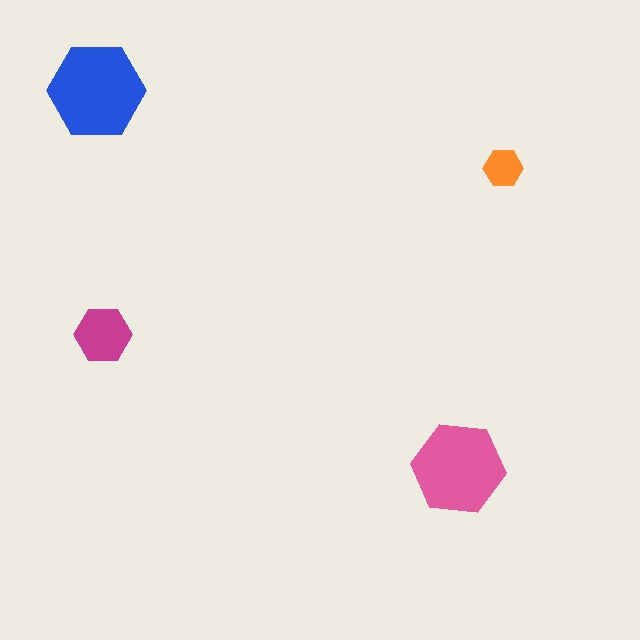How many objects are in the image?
There are 4 objects in the image.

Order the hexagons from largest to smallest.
the blue one, the pink one, the magenta one, the orange one.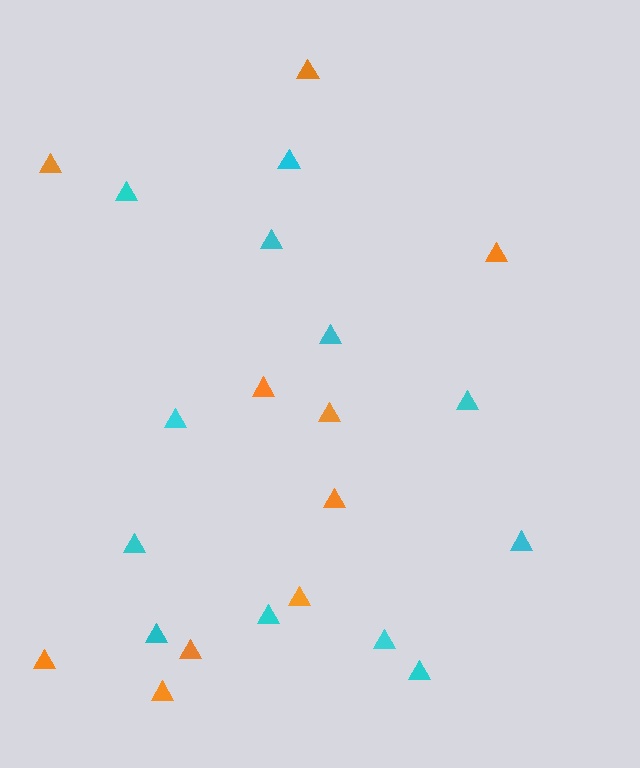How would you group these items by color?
There are 2 groups: one group of orange triangles (10) and one group of cyan triangles (12).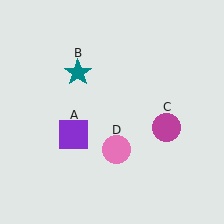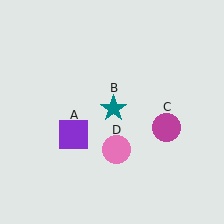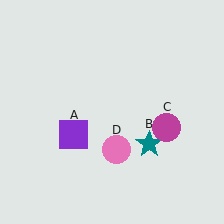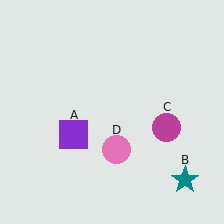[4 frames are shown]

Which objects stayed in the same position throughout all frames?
Purple square (object A) and magenta circle (object C) and pink circle (object D) remained stationary.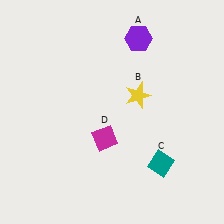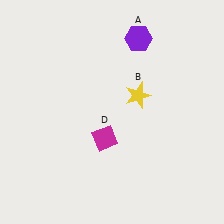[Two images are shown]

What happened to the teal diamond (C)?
The teal diamond (C) was removed in Image 2. It was in the bottom-right area of Image 1.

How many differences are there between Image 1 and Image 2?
There is 1 difference between the two images.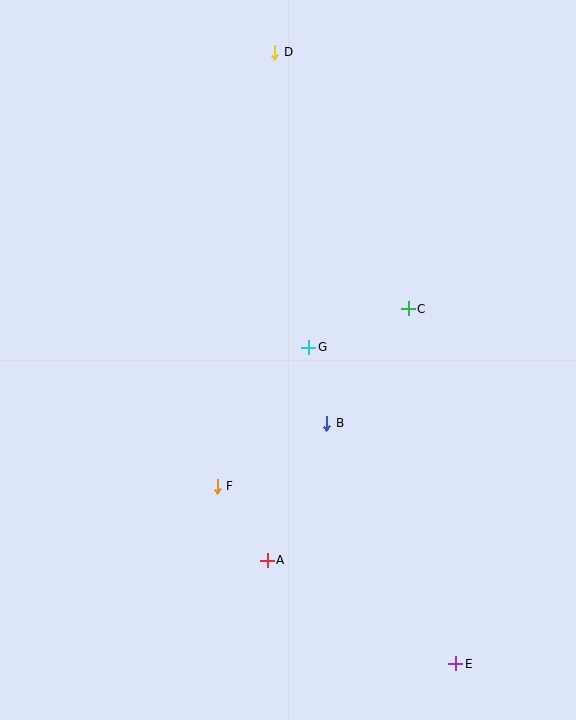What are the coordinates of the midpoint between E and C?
The midpoint between E and C is at (432, 486).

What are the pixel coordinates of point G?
Point G is at (309, 347).